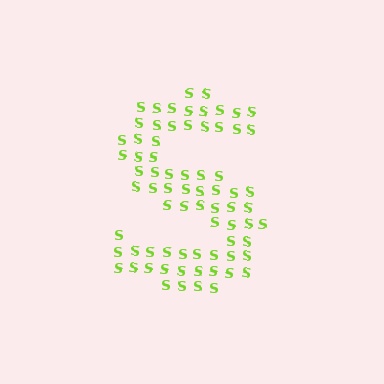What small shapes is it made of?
It is made of small letter S's.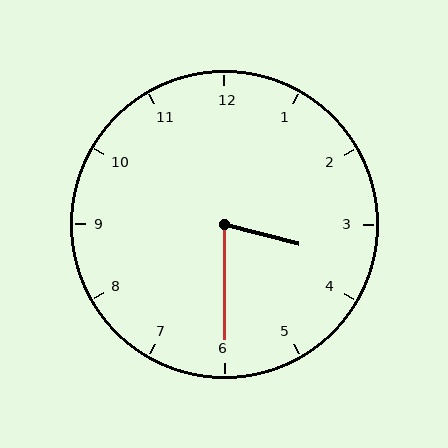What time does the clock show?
3:30.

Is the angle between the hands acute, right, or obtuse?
It is acute.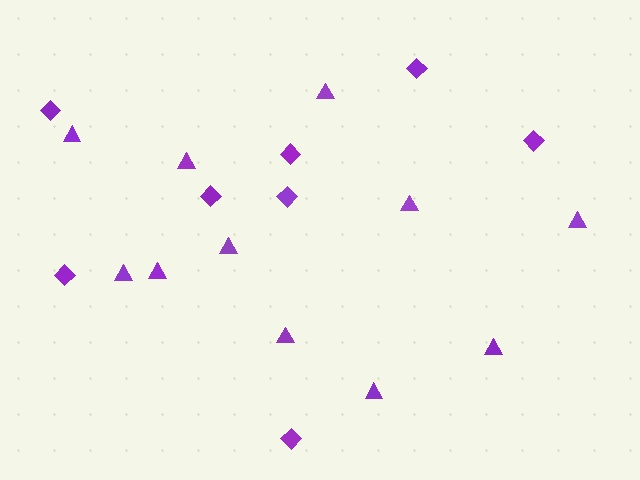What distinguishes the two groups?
There are 2 groups: one group of diamonds (8) and one group of triangles (11).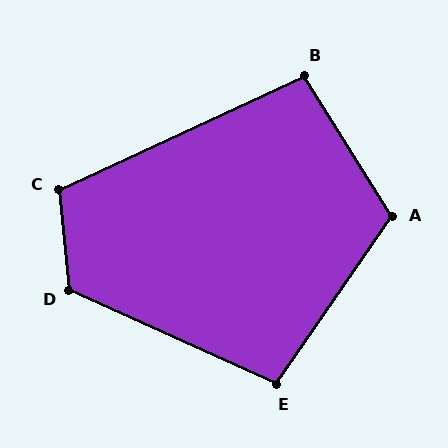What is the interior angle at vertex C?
Approximately 109 degrees (obtuse).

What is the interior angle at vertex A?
Approximately 113 degrees (obtuse).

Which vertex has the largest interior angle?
D, at approximately 120 degrees.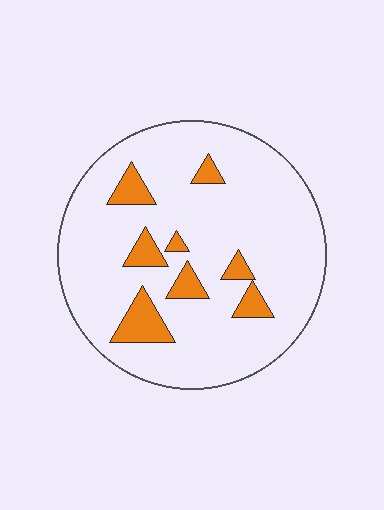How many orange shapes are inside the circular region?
8.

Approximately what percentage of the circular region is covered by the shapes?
Approximately 15%.